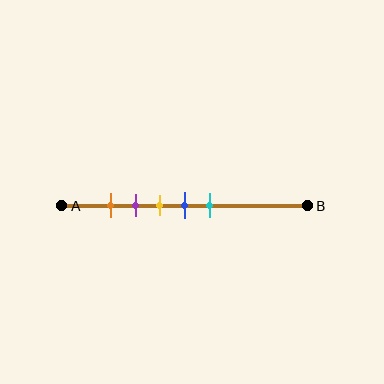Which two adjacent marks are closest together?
The orange and purple marks are the closest adjacent pair.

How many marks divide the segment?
There are 5 marks dividing the segment.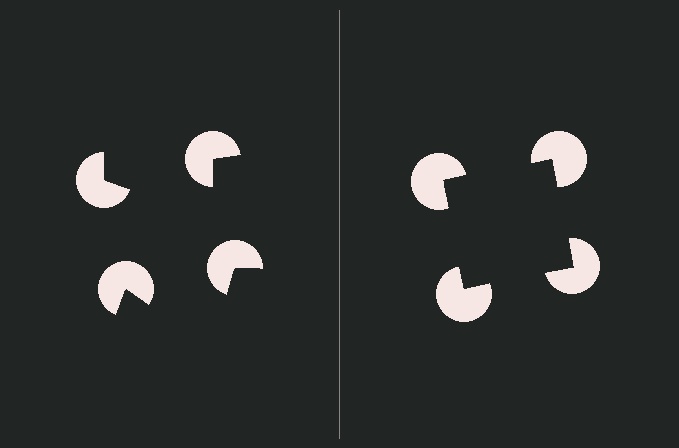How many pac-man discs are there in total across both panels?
8 — 4 on each side.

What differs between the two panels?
The pac-man discs are positioned identically on both sides; only the wedge orientations differ. On the right they align to a square; on the left they are misaligned.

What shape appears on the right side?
An illusory square.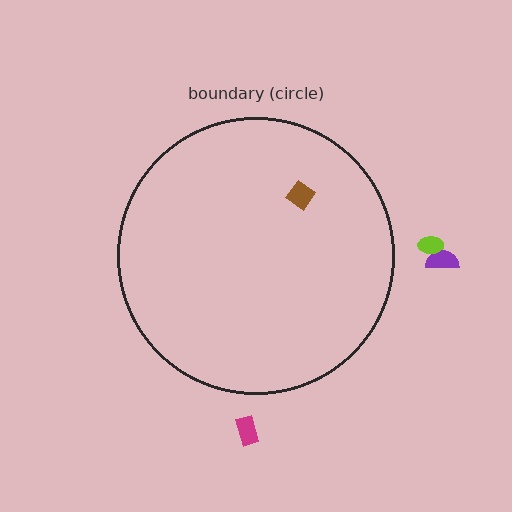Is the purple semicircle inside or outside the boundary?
Outside.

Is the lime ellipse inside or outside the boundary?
Outside.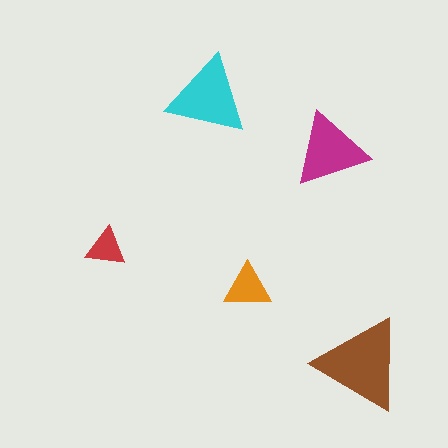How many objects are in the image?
There are 5 objects in the image.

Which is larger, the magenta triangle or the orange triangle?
The magenta one.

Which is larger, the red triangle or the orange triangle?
The orange one.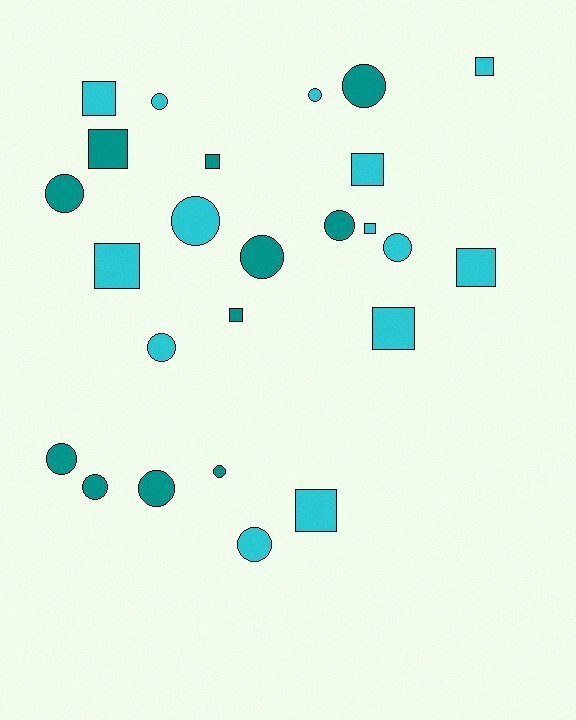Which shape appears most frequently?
Circle, with 14 objects.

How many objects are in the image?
There are 25 objects.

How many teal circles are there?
There are 8 teal circles.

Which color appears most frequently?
Cyan, with 14 objects.